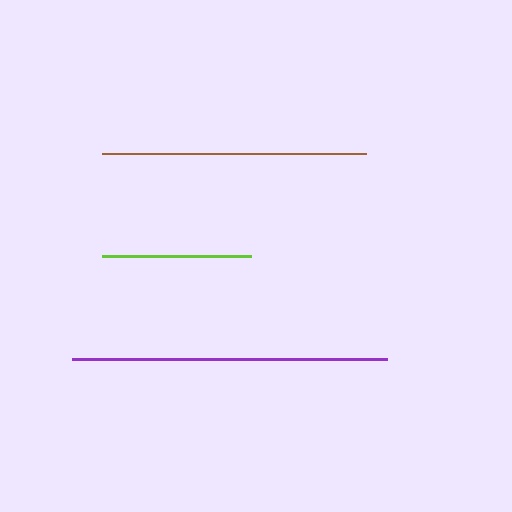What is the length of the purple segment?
The purple segment is approximately 315 pixels long.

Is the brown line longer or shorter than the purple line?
The purple line is longer than the brown line.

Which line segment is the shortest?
The lime line is the shortest at approximately 150 pixels.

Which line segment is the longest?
The purple line is the longest at approximately 315 pixels.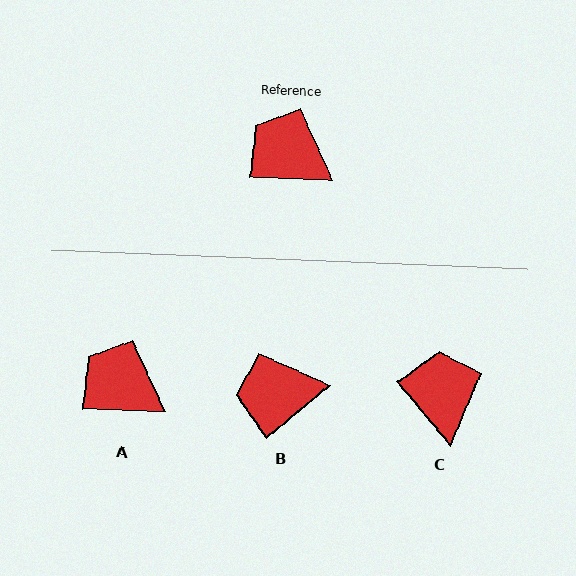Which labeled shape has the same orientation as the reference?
A.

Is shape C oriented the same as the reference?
No, it is off by about 48 degrees.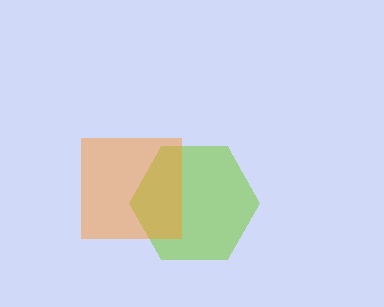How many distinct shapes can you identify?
There are 2 distinct shapes: a lime hexagon, an orange square.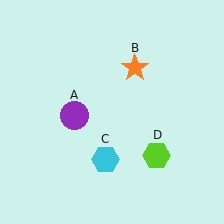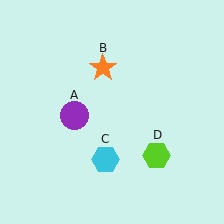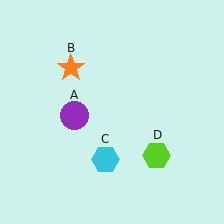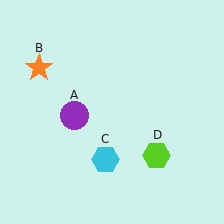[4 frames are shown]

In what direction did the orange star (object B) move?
The orange star (object B) moved left.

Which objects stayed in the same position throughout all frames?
Purple circle (object A) and cyan hexagon (object C) and lime hexagon (object D) remained stationary.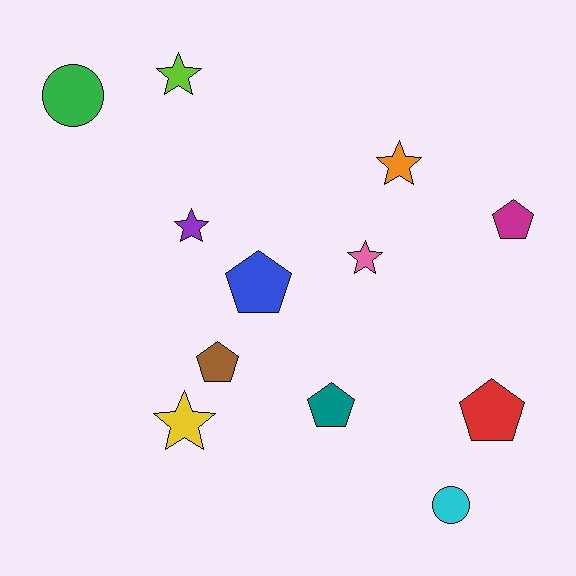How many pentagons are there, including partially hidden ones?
There are 5 pentagons.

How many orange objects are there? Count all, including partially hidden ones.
There is 1 orange object.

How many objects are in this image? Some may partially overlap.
There are 12 objects.